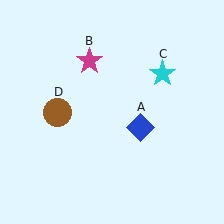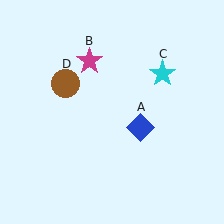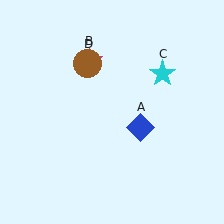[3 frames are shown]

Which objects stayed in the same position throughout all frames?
Blue diamond (object A) and magenta star (object B) and cyan star (object C) remained stationary.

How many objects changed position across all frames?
1 object changed position: brown circle (object D).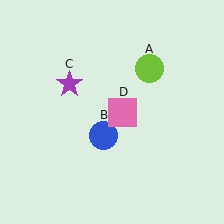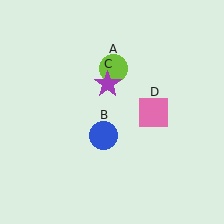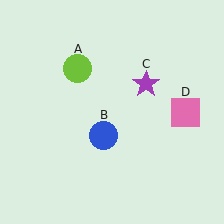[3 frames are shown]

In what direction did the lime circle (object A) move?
The lime circle (object A) moved left.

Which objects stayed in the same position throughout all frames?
Blue circle (object B) remained stationary.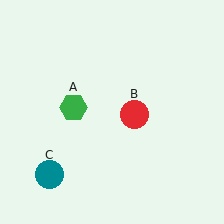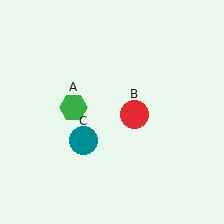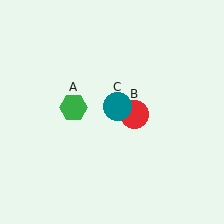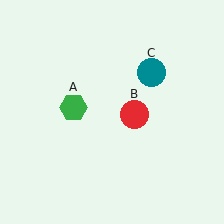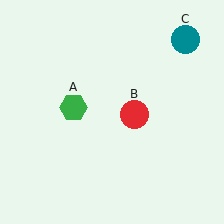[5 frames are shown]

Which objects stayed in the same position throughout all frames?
Green hexagon (object A) and red circle (object B) remained stationary.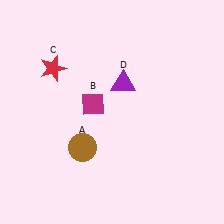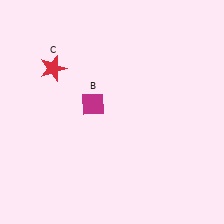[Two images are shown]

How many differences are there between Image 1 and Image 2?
There are 2 differences between the two images.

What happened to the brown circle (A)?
The brown circle (A) was removed in Image 2. It was in the bottom-left area of Image 1.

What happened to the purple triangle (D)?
The purple triangle (D) was removed in Image 2. It was in the top-right area of Image 1.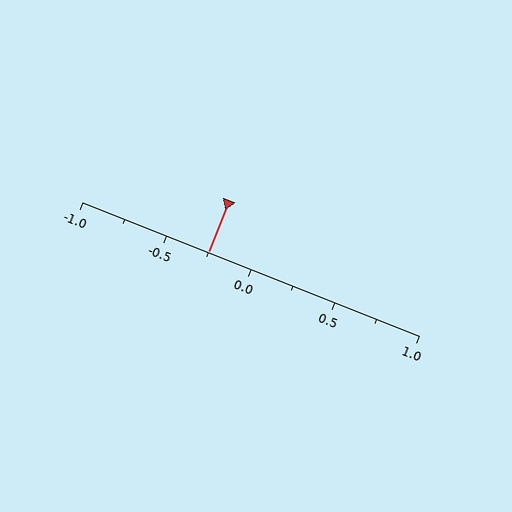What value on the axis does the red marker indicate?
The marker indicates approximately -0.25.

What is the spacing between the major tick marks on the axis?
The major ticks are spaced 0.5 apart.